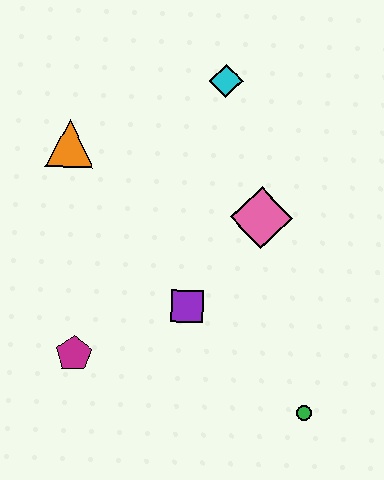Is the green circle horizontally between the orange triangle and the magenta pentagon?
No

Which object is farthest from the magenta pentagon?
The cyan diamond is farthest from the magenta pentagon.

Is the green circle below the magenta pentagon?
Yes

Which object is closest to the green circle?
The purple square is closest to the green circle.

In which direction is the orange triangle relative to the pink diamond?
The orange triangle is to the left of the pink diamond.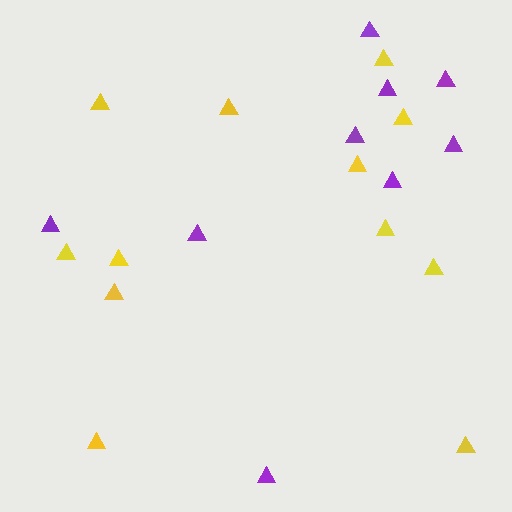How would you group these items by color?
There are 2 groups: one group of purple triangles (9) and one group of yellow triangles (12).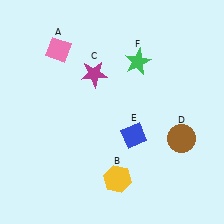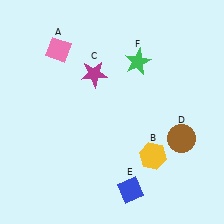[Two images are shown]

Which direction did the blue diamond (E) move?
The blue diamond (E) moved down.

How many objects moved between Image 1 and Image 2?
2 objects moved between the two images.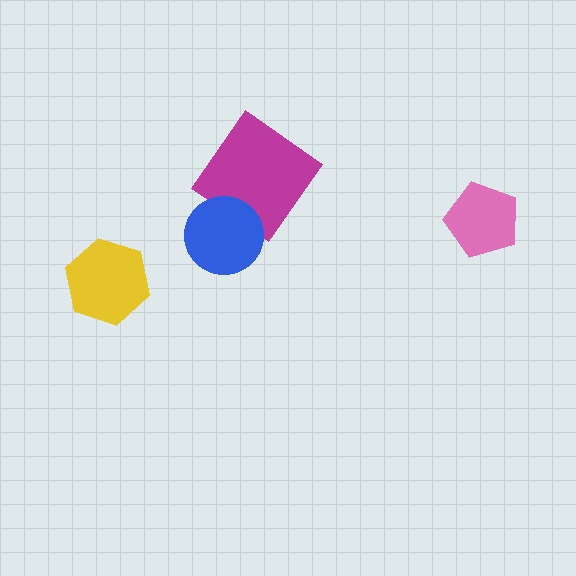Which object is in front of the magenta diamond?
The blue circle is in front of the magenta diamond.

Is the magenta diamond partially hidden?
Yes, it is partially covered by another shape.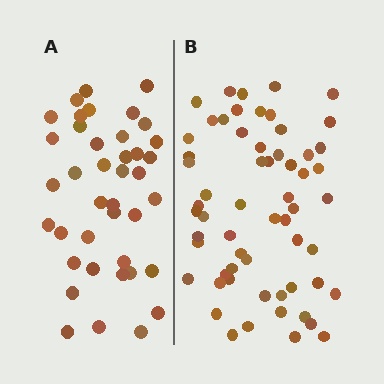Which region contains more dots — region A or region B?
Region B (the right region) has more dots.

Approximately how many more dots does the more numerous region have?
Region B has approximately 20 more dots than region A.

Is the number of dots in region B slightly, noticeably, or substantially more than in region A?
Region B has substantially more. The ratio is roughly 1.5 to 1.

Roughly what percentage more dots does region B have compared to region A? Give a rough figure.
About 50% more.